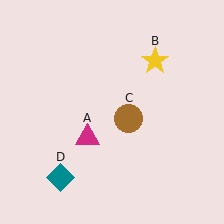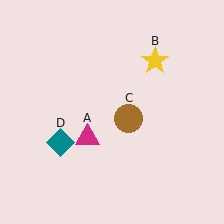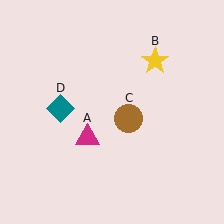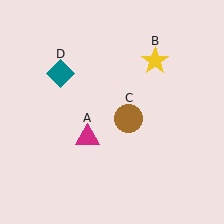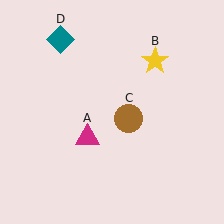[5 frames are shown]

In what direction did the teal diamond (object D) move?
The teal diamond (object D) moved up.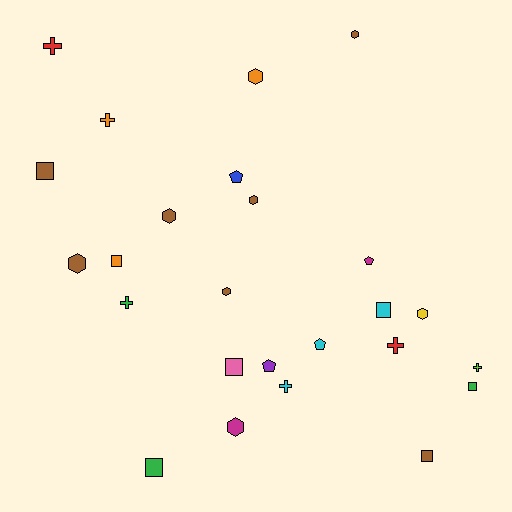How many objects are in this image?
There are 25 objects.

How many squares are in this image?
There are 7 squares.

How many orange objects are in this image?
There are 3 orange objects.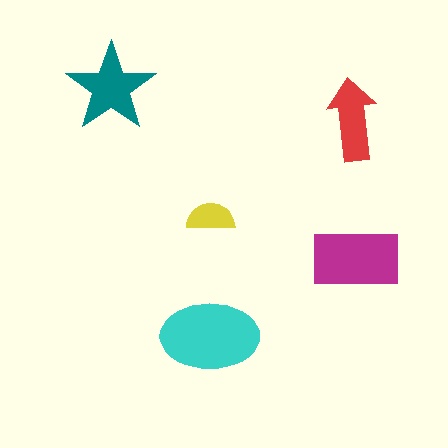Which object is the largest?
The cyan ellipse.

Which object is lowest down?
The cyan ellipse is bottommost.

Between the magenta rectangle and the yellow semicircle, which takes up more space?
The magenta rectangle.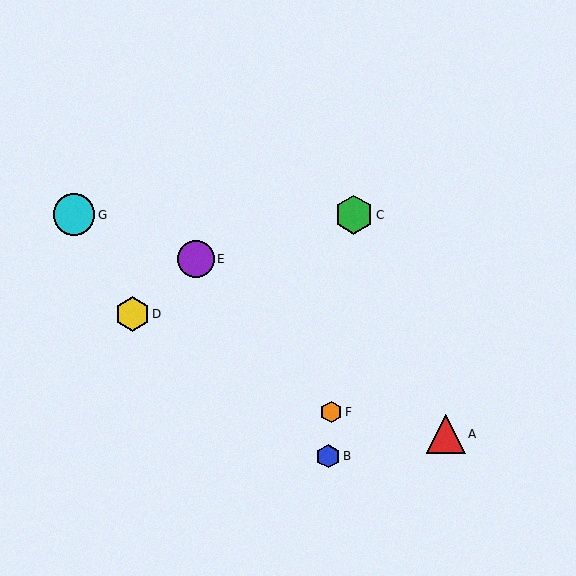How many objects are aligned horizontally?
2 objects (C, G) are aligned horizontally.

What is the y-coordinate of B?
Object B is at y≈456.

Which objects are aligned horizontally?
Objects C, G are aligned horizontally.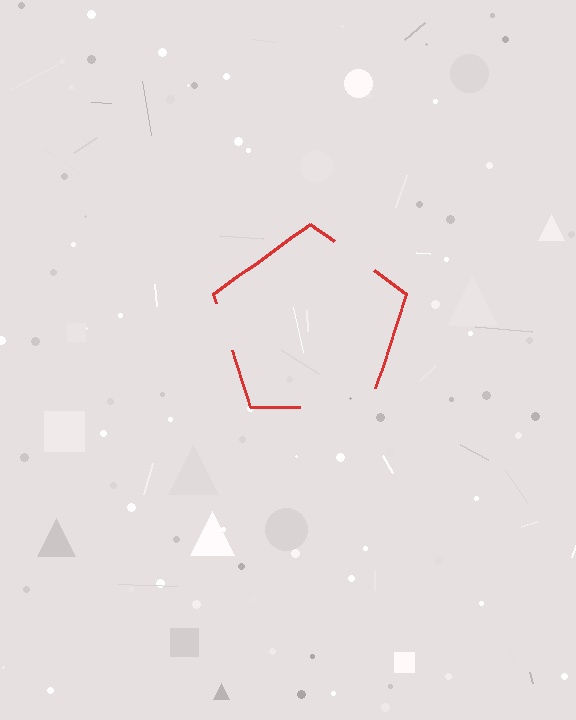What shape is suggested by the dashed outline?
The dashed outline suggests a pentagon.